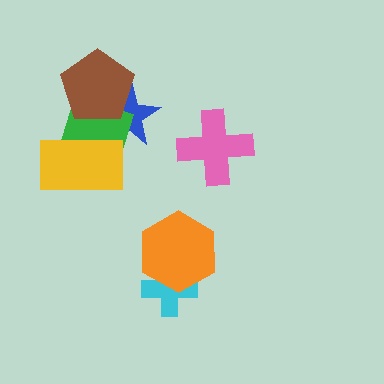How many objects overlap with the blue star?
2 objects overlap with the blue star.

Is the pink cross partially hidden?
No, no other shape covers it.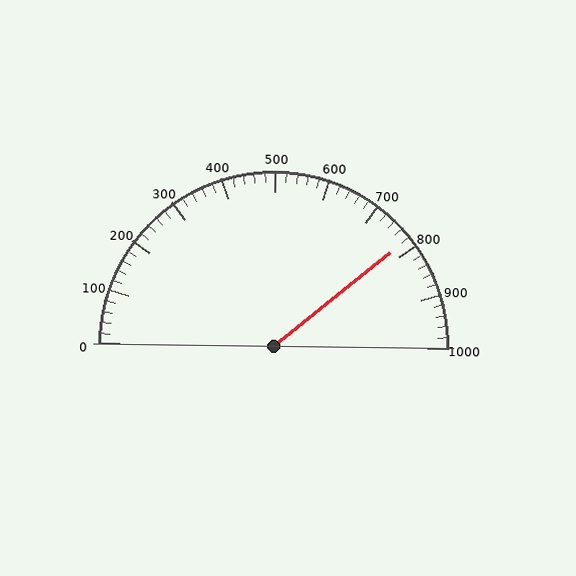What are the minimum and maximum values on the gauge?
The gauge ranges from 0 to 1000.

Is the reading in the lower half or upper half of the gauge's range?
The reading is in the upper half of the range (0 to 1000).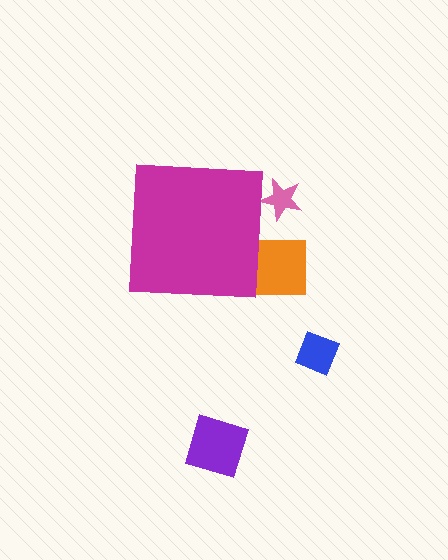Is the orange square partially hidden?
Yes, the orange square is partially hidden behind the magenta square.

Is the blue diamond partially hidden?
No, the blue diamond is fully visible.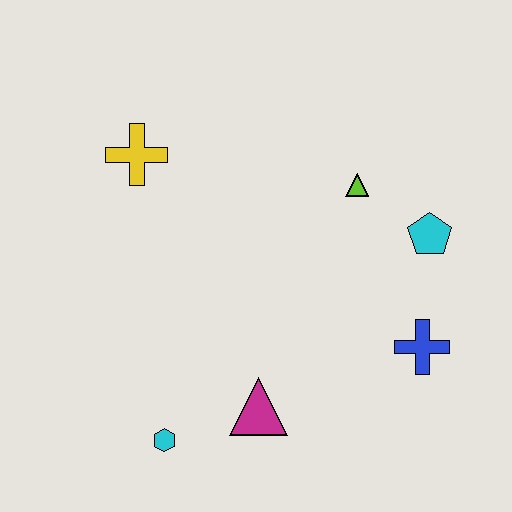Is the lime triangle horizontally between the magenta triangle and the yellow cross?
No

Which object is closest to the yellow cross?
The lime triangle is closest to the yellow cross.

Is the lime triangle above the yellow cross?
No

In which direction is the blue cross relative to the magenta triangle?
The blue cross is to the right of the magenta triangle.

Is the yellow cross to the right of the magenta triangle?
No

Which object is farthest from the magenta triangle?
The yellow cross is farthest from the magenta triangle.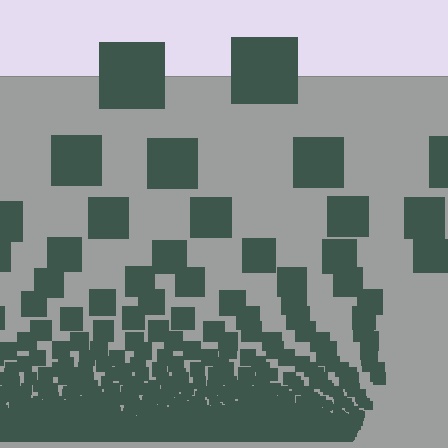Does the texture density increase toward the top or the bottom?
Density increases toward the bottom.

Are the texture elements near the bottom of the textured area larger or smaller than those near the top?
Smaller. The gradient is inverted — elements near the bottom are smaller and denser.